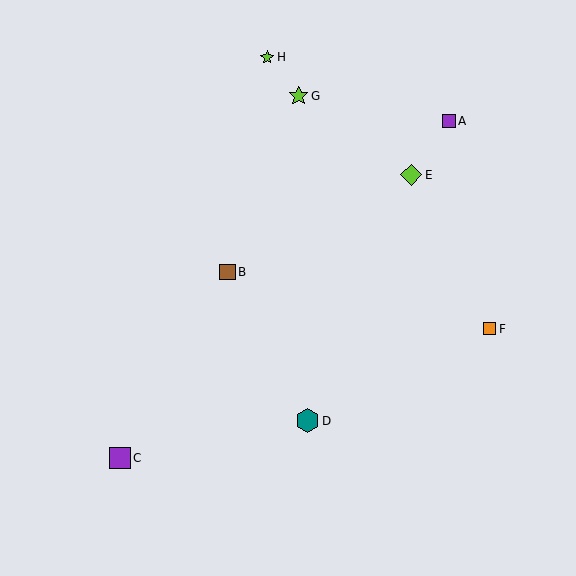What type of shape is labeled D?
Shape D is a teal hexagon.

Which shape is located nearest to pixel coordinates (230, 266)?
The brown square (labeled B) at (228, 272) is nearest to that location.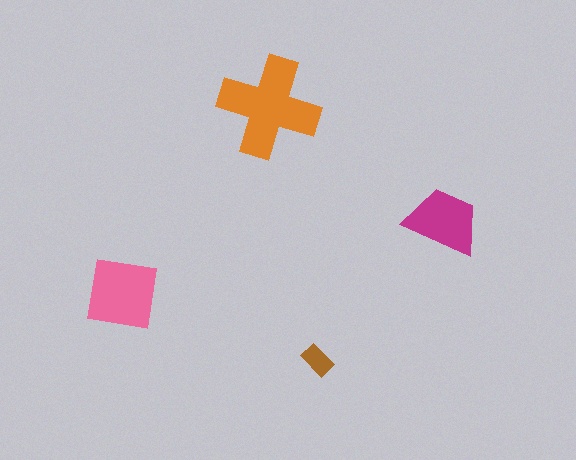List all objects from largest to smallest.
The orange cross, the pink square, the magenta trapezoid, the brown rectangle.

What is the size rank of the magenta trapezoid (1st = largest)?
3rd.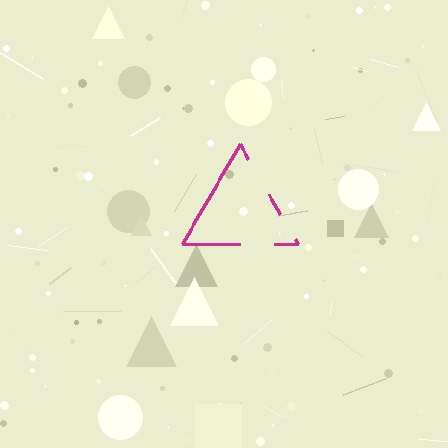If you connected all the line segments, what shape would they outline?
They would outline a triangle.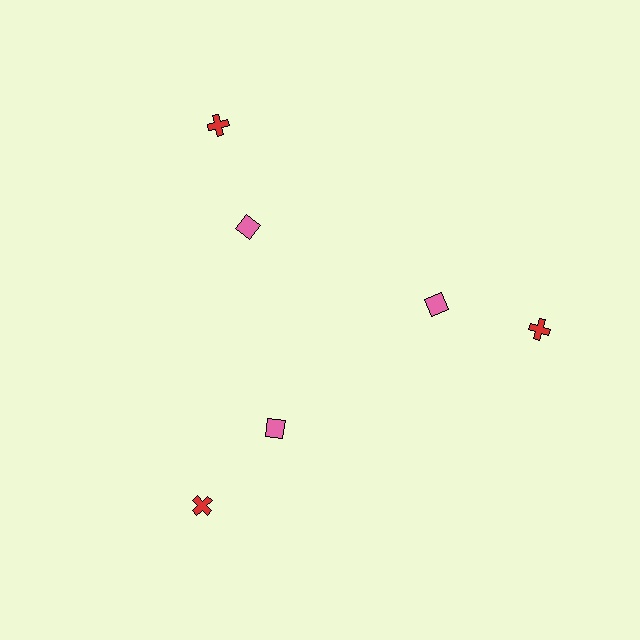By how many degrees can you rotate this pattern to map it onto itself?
The pattern maps onto itself every 120 degrees of rotation.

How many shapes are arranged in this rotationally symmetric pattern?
There are 6 shapes, arranged in 3 groups of 2.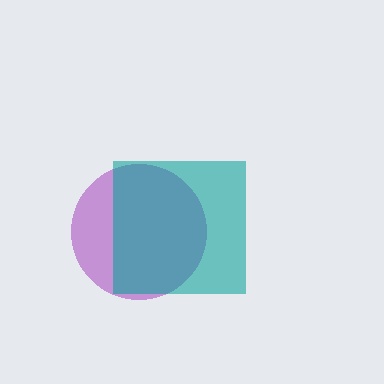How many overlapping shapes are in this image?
There are 2 overlapping shapes in the image.